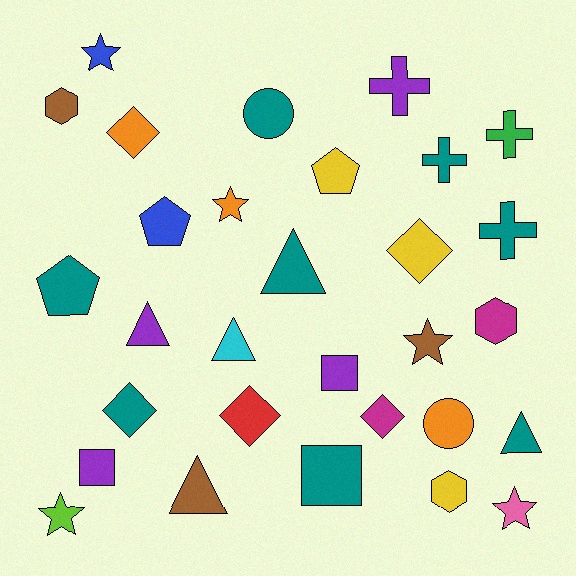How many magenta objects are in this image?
There are 2 magenta objects.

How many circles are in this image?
There are 2 circles.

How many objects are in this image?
There are 30 objects.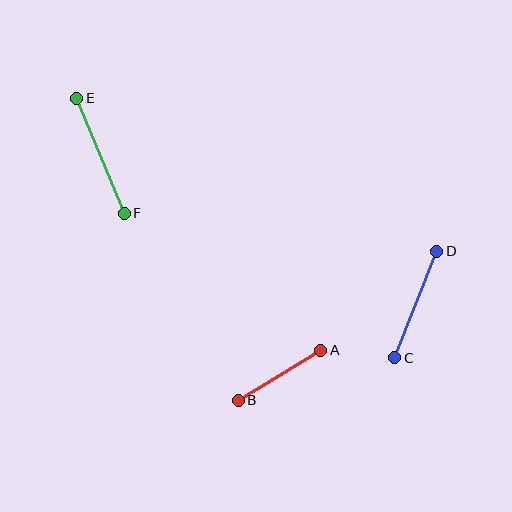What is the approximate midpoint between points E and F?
The midpoint is at approximately (101, 156) pixels.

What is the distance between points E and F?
The distance is approximately 125 pixels.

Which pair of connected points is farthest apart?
Points E and F are farthest apart.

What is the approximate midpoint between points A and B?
The midpoint is at approximately (280, 375) pixels.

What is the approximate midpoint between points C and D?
The midpoint is at approximately (416, 304) pixels.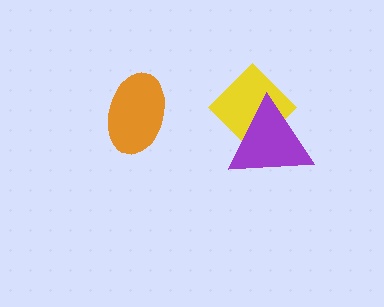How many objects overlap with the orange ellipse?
0 objects overlap with the orange ellipse.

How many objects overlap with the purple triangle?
1 object overlaps with the purple triangle.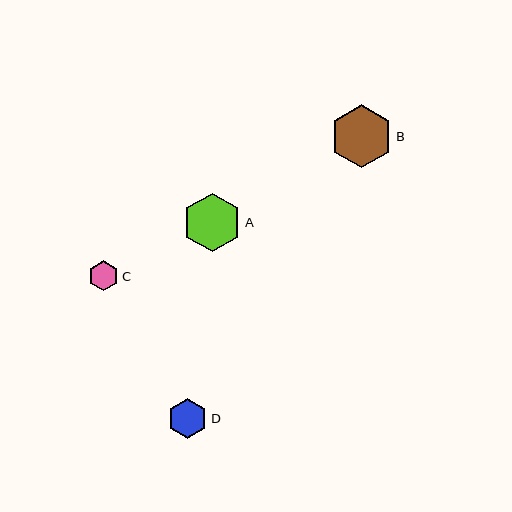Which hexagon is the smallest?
Hexagon C is the smallest with a size of approximately 30 pixels.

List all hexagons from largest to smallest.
From largest to smallest: B, A, D, C.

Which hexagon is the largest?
Hexagon B is the largest with a size of approximately 63 pixels.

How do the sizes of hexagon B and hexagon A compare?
Hexagon B and hexagon A are approximately the same size.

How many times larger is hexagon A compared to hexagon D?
Hexagon A is approximately 1.5 times the size of hexagon D.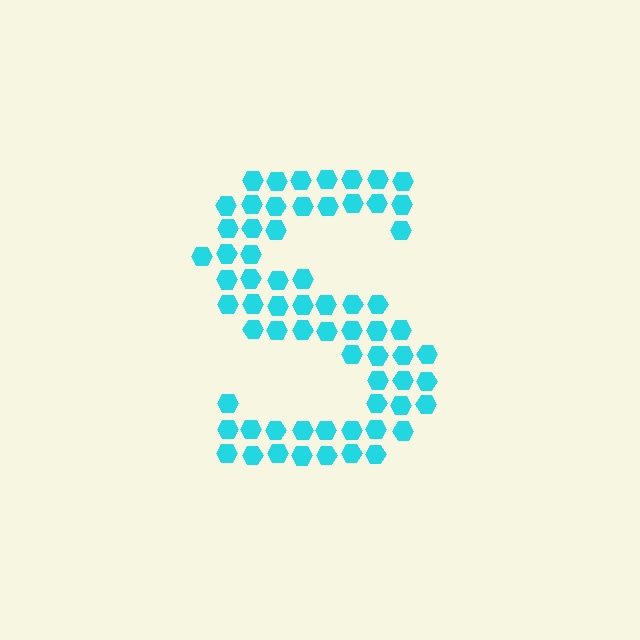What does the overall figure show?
The overall figure shows the letter S.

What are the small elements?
The small elements are hexagons.